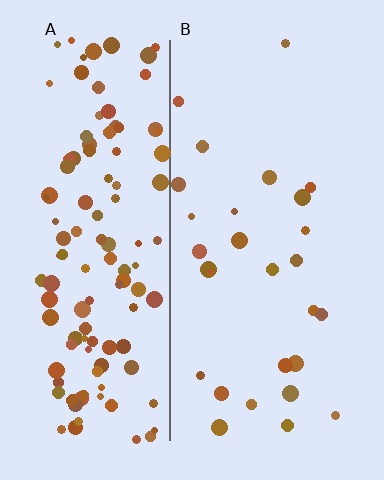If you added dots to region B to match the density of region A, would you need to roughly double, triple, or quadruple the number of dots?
Approximately quadruple.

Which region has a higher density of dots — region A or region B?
A (the left).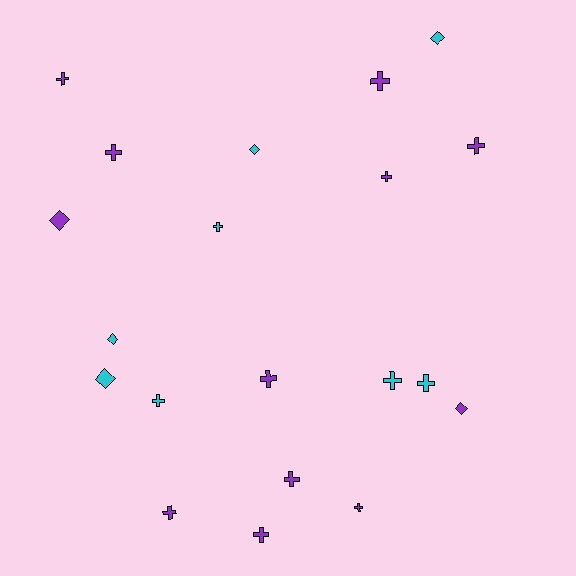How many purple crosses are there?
There are 10 purple crosses.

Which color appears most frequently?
Purple, with 12 objects.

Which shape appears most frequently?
Cross, with 14 objects.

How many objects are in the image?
There are 20 objects.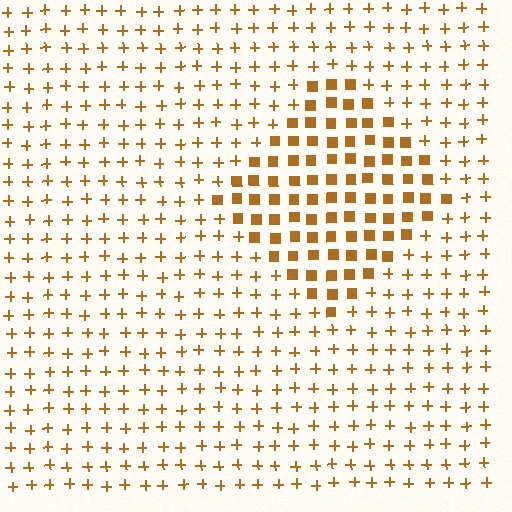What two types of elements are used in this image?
The image uses squares inside the diamond region and plus signs outside it.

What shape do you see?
I see a diamond.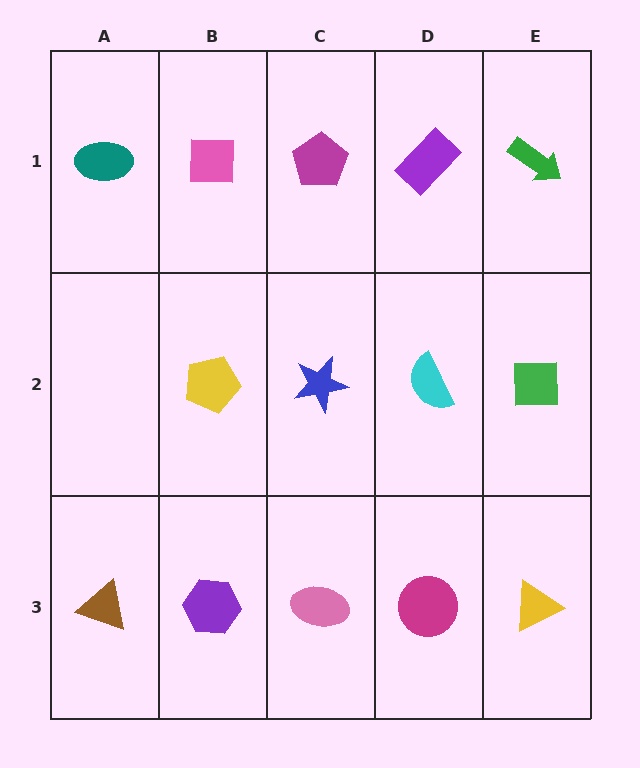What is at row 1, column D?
A purple rectangle.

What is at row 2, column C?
A blue star.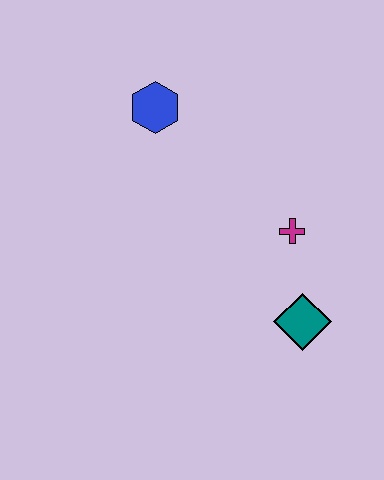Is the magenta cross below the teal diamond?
No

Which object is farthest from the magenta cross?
The blue hexagon is farthest from the magenta cross.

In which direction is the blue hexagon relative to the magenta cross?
The blue hexagon is to the left of the magenta cross.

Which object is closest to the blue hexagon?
The magenta cross is closest to the blue hexagon.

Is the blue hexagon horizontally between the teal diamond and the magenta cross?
No